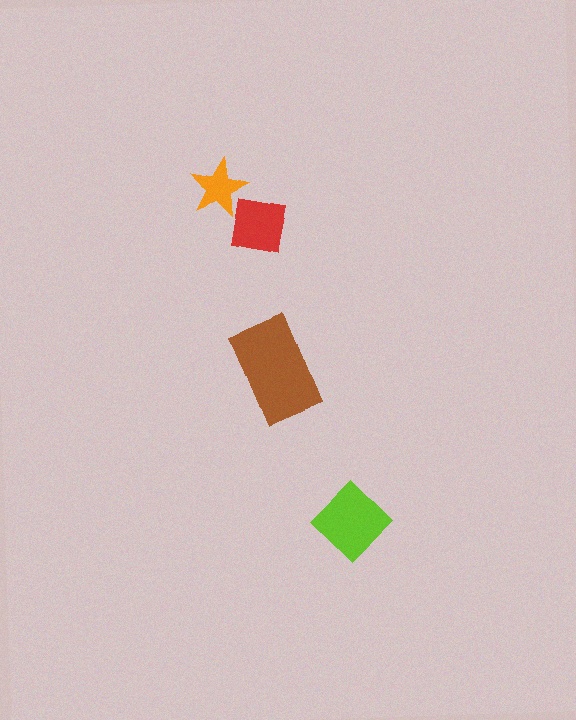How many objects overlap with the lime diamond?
0 objects overlap with the lime diamond.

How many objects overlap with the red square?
1 object overlaps with the red square.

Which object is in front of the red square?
The orange star is in front of the red square.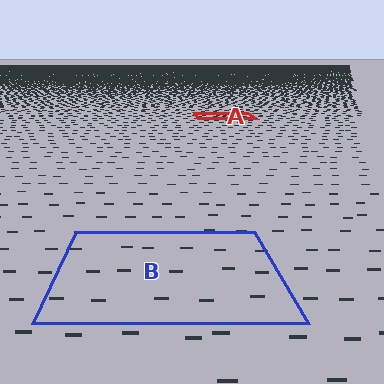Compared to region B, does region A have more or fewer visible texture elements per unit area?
Region A has more texture elements per unit area — they are packed more densely because it is farther away.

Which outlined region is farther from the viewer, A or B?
Region A is farther from the viewer — the texture elements inside it appear smaller and more densely packed.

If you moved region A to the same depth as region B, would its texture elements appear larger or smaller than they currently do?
They would appear larger. At a closer depth, the same texture elements are projected at a bigger on-screen size.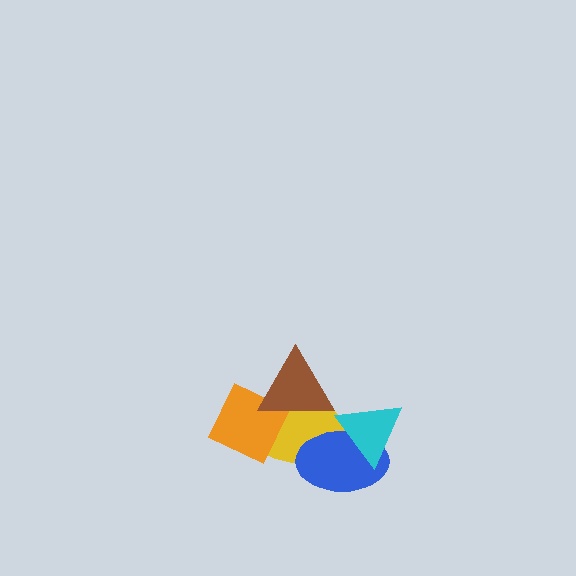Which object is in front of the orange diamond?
The brown triangle is in front of the orange diamond.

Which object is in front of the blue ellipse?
The cyan triangle is in front of the blue ellipse.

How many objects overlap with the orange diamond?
2 objects overlap with the orange diamond.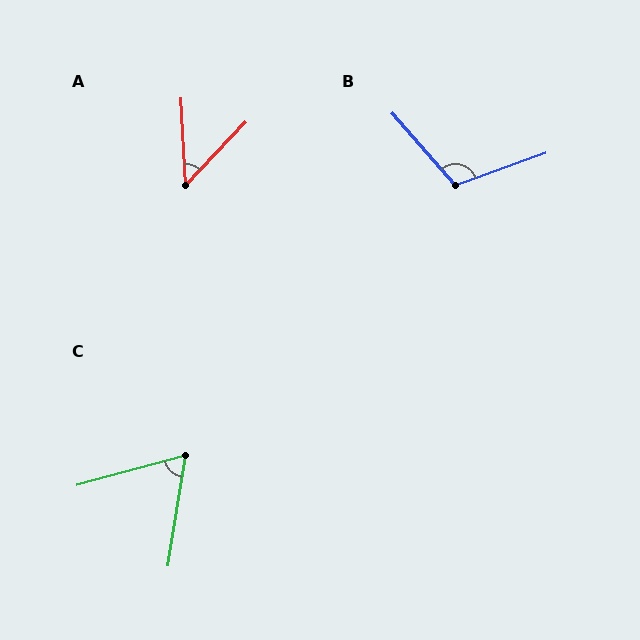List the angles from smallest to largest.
A (46°), C (66°), B (112°).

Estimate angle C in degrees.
Approximately 66 degrees.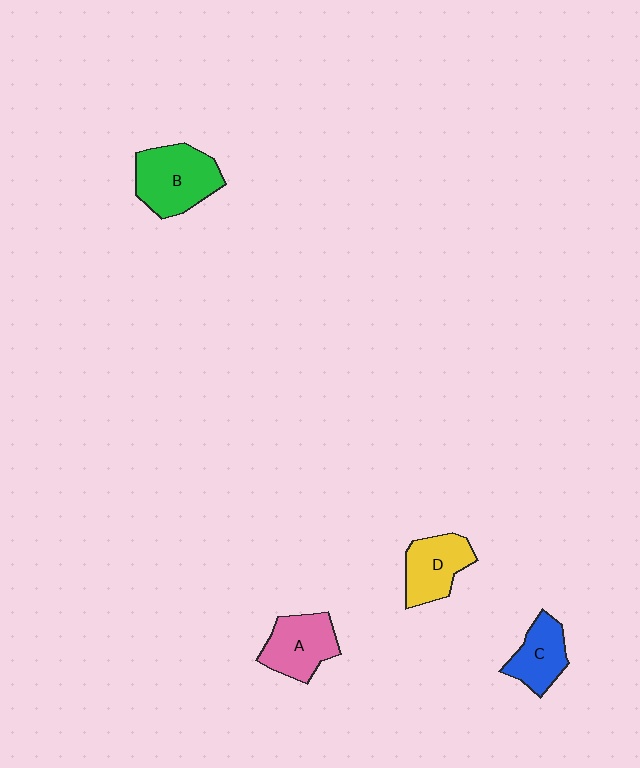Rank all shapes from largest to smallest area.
From largest to smallest: B (green), A (pink), D (yellow), C (blue).